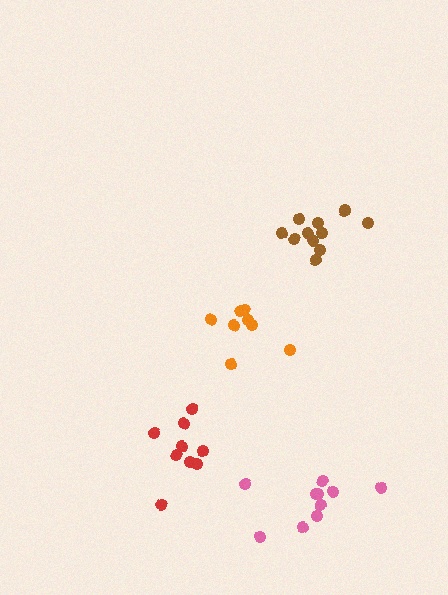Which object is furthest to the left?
The red cluster is leftmost.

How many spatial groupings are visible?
There are 4 spatial groupings.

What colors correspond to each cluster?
The clusters are colored: brown, red, pink, orange.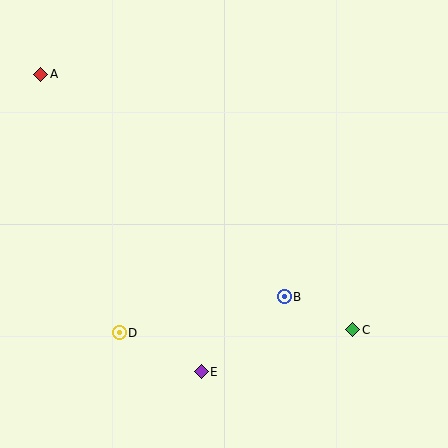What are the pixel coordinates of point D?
Point D is at (119, 333).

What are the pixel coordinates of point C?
Point C is at (353, 330).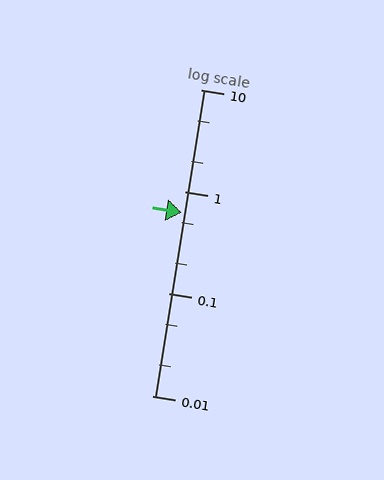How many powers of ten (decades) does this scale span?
The scale spans 3 decades, from 0.01 to 10.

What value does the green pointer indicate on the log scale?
The pointer indicates approximately 0.62.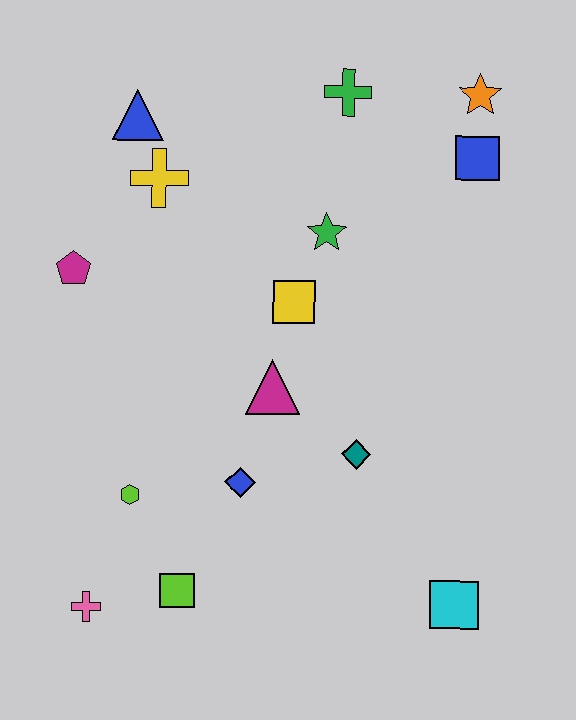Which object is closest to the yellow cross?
The blue triangle is closest to the yellow cross.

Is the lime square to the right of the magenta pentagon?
Yes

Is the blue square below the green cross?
Yes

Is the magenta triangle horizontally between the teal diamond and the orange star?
No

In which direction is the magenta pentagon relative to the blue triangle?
The magenta pentagon is below the blue triangle.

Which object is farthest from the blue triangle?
The cyan square is farthest from the blue triangle.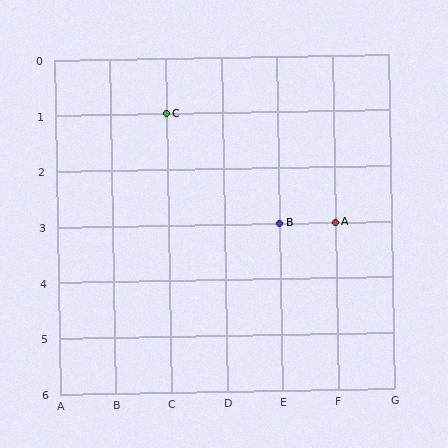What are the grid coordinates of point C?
Point C is at grid coordinates (C, 1).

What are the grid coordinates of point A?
Point A is at grid coordinates (F, 3).